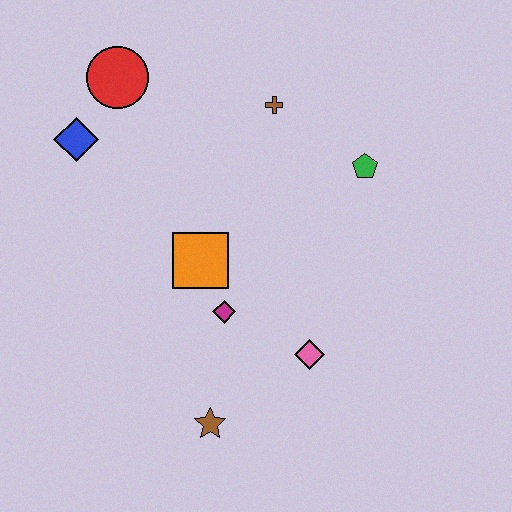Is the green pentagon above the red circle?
No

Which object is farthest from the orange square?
The red circle is farthest from the orange square.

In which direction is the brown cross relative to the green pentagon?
The brown cross is to the left of the green pentagon.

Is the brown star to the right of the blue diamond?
Yes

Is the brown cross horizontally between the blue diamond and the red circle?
No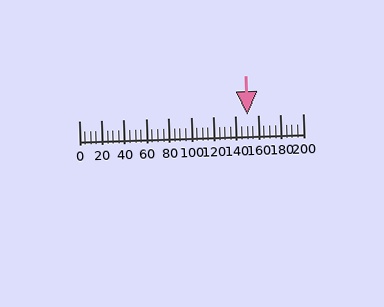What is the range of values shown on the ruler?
The ruler shows values from 0 to 200.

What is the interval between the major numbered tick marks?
The major tick marks are spaced 20 units apart.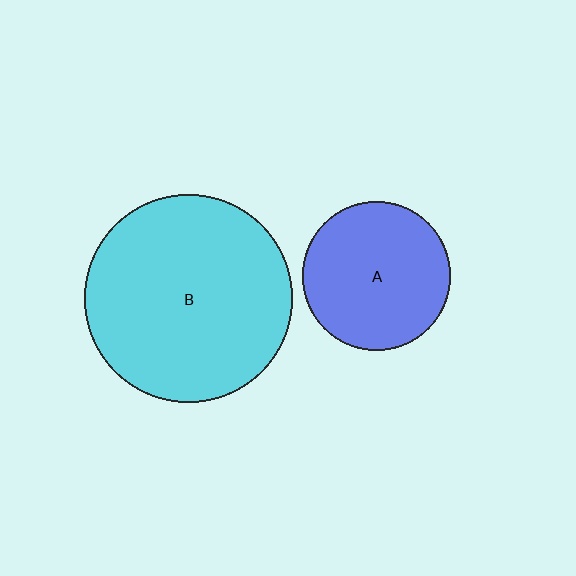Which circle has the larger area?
Circle B (cyan).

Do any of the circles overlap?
No, none of the circles overlap.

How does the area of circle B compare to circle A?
Approximately 2.0 times.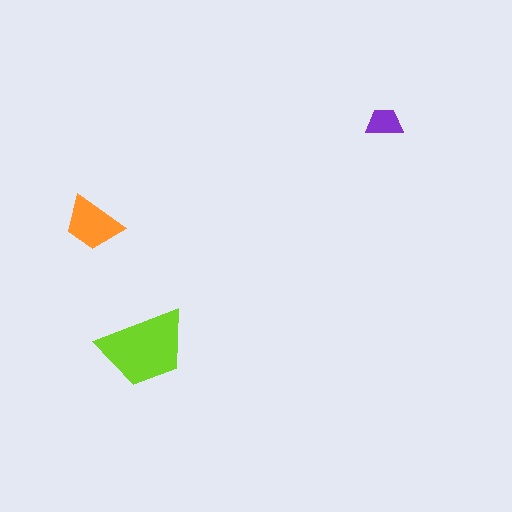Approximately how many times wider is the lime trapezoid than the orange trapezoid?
About 1.5 times wider.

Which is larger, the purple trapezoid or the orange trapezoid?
The orange one.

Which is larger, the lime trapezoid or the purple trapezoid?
The lime one.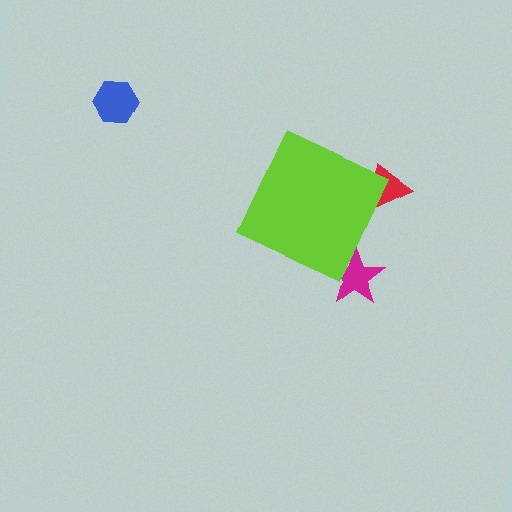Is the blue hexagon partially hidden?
No, the blue hexagon is fully visible.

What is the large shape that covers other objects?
A lime diamond.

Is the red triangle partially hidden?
Yes, the red triangle is partially hidden behind the lime diamond.